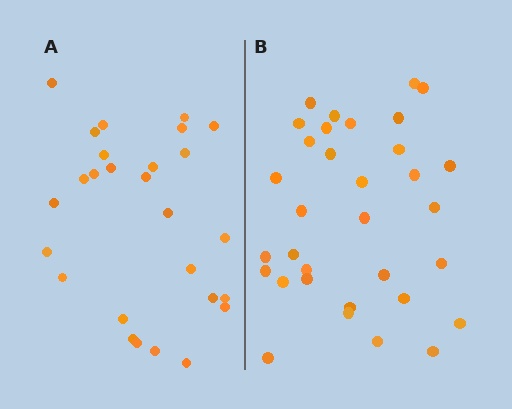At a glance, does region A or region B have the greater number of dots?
Region B (the right region) has more dots.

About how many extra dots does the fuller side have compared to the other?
Region B has about 6 more dots than region A.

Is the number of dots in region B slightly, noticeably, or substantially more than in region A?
Region B has only slightly more — the two regions are fairly close. The ratio is roughly 1.2 to 1.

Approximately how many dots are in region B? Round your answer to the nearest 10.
About 30 dots. (The exact count is 33, which rounds to 30.)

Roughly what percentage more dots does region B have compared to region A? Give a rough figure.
About 20% more.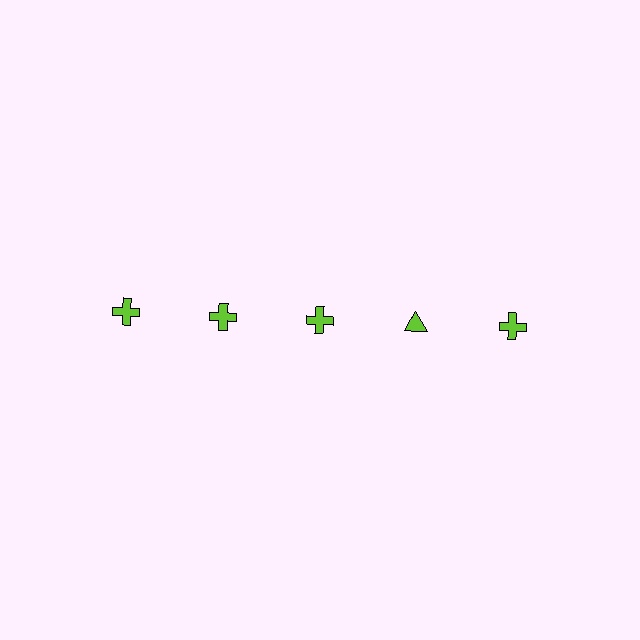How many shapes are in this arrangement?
There are 5 shapes arranged in a grid pattern.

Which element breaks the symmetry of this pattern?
The lime triangle in the top row, second from right column breaks the symmetry. All other shapes are lime crosses.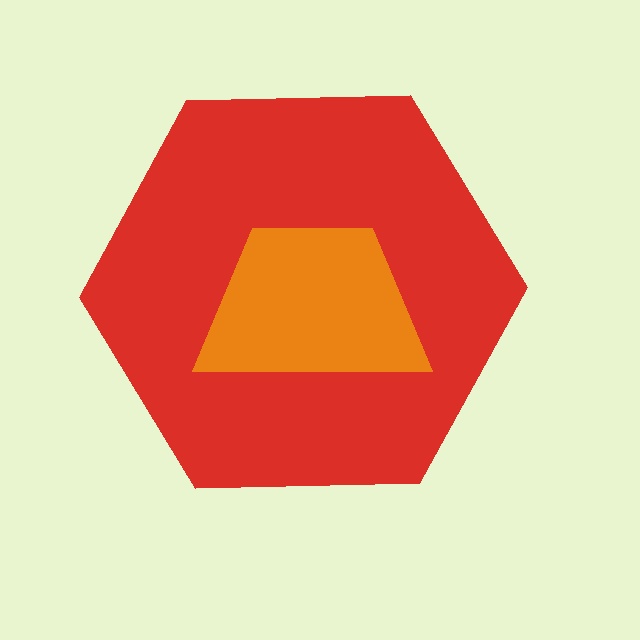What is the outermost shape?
The red hexagon.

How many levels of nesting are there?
2.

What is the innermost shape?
The orange trapezoid.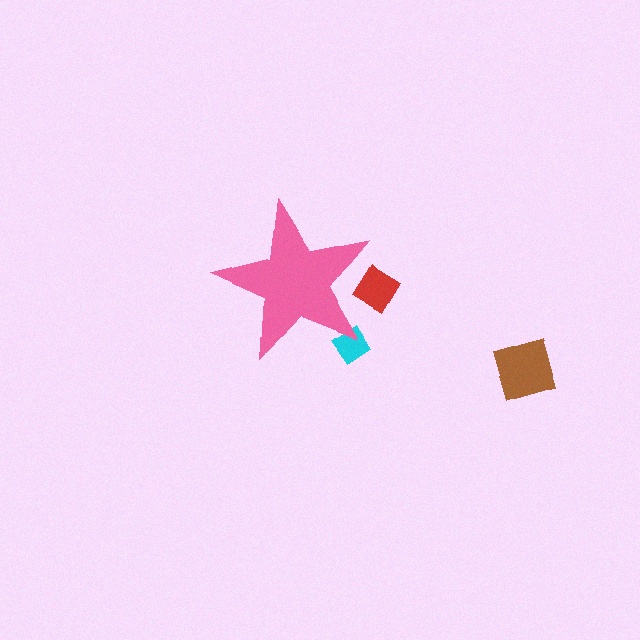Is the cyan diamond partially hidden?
Yes, the cyan diamond is partially hidden behind the pink star.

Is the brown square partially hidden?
No, the brown square is fully visible.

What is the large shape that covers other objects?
A pink star.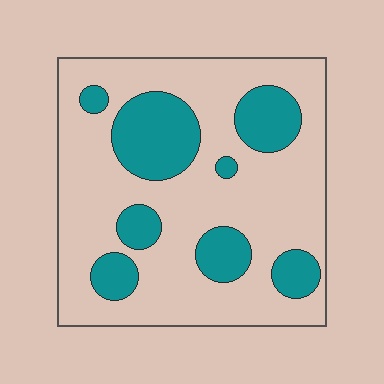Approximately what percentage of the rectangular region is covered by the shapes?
Approximately 25%.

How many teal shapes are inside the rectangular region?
8.